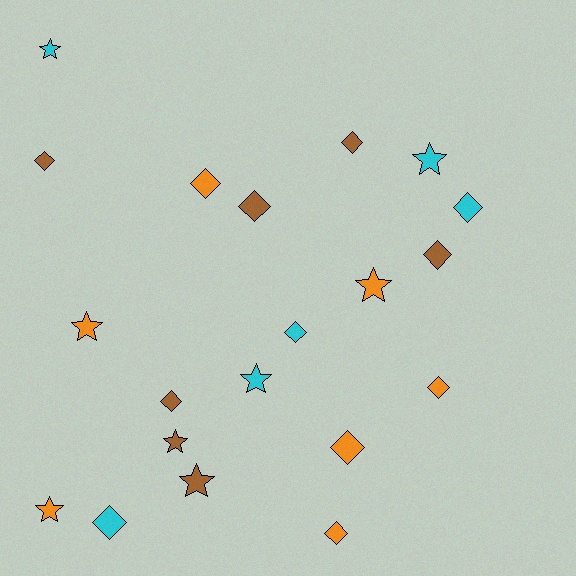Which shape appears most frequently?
Diamond, with 12 objects.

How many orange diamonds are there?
There are 4 orange diamonds.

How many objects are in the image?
There are 20 objects.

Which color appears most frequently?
Orange, with 7 objects.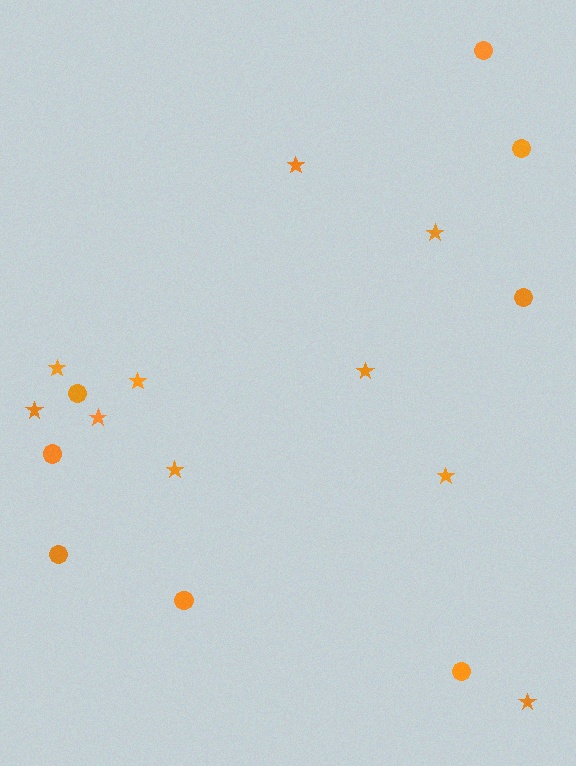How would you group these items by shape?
There are 2 groups: one group of circles (8) and one group of stars (10).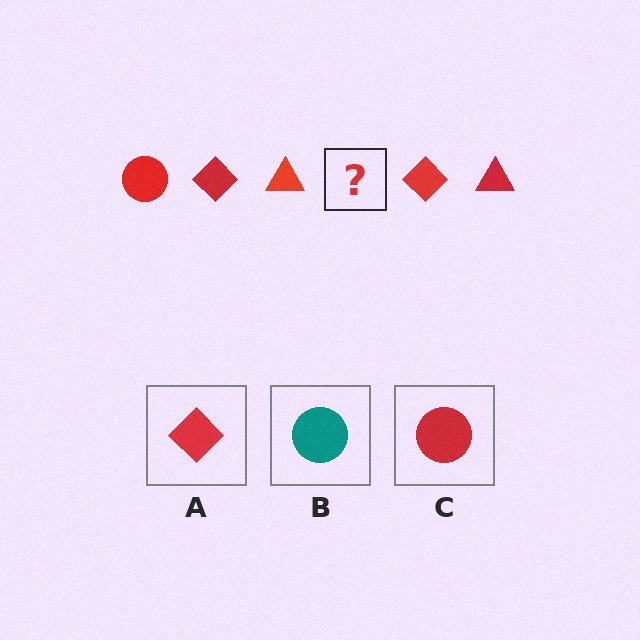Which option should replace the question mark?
Option C.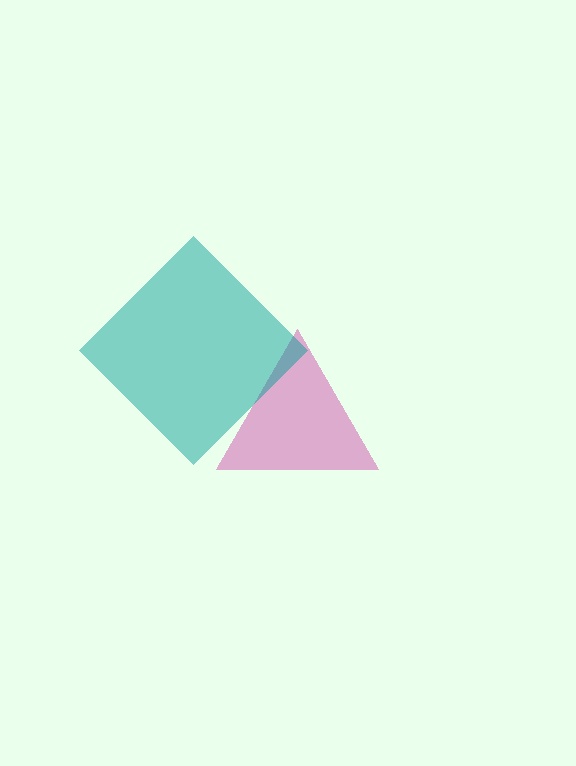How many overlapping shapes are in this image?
There are 2 overlapping shapes in the image.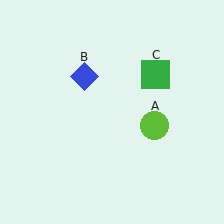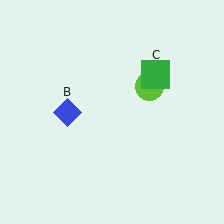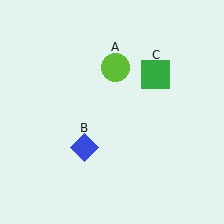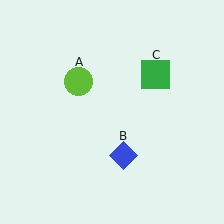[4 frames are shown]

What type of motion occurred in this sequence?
The lime circle (object A), blue diamond (object B) rotated counterclockwise around the center of the scene.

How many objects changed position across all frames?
2 objects changed position: lime circle (object A), blue diamond (object B).